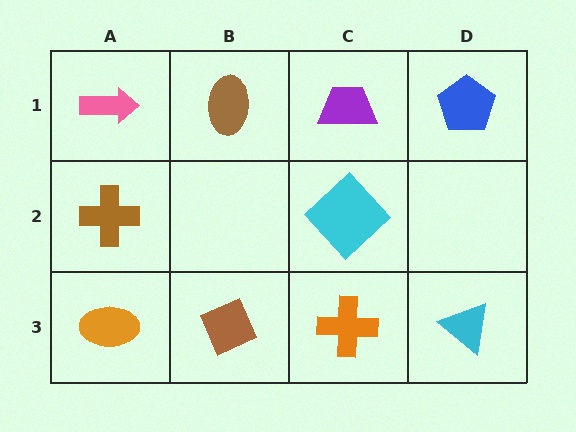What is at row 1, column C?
A purple trapezoid.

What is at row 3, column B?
A brown diamond.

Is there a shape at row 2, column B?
No, that cell is empty.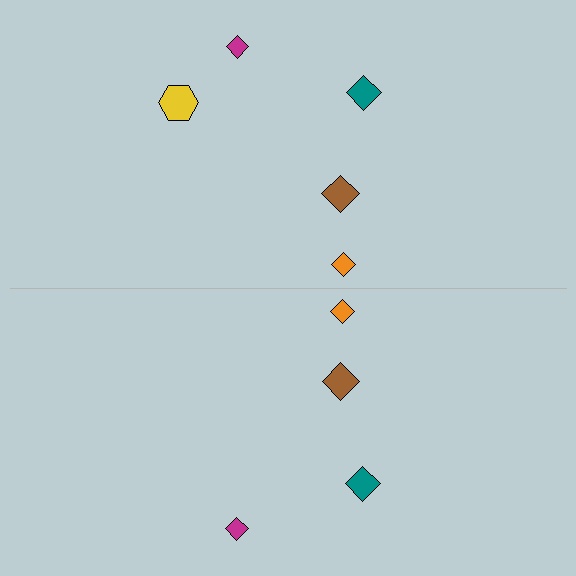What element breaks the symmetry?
A yellow hexagon is missing from the bottom side.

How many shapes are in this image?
There are 9 shapes in this image.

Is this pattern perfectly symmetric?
No, the pattern is not perfectly symmetric. A yellow hexagon is missing from the bottom side.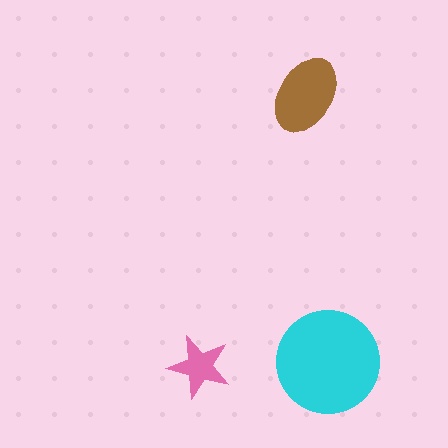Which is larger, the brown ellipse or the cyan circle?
The cyan circle.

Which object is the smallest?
The pink star.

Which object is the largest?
The cyan circle.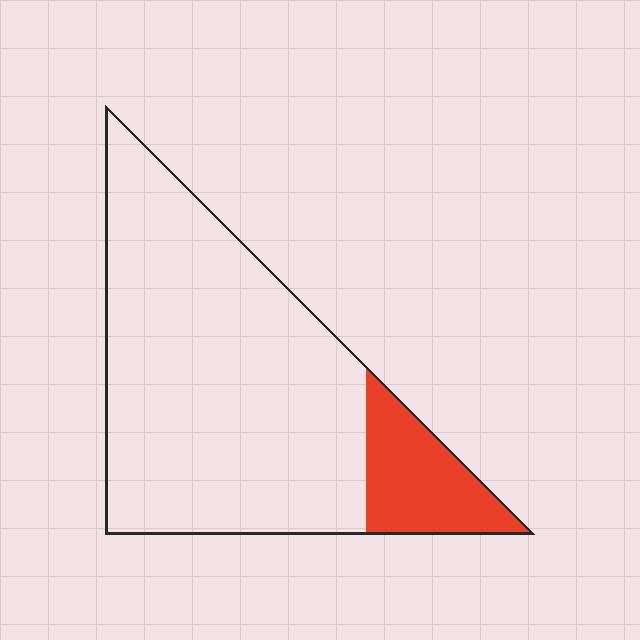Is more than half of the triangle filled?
No.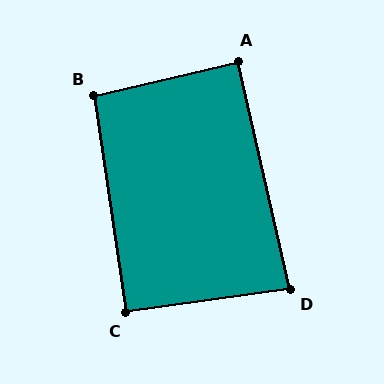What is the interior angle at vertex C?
Approximately 90 degrees (approximately right).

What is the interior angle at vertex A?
Approximately 90 degrees (approximately right).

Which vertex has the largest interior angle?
B, at approximately 95 degrees.